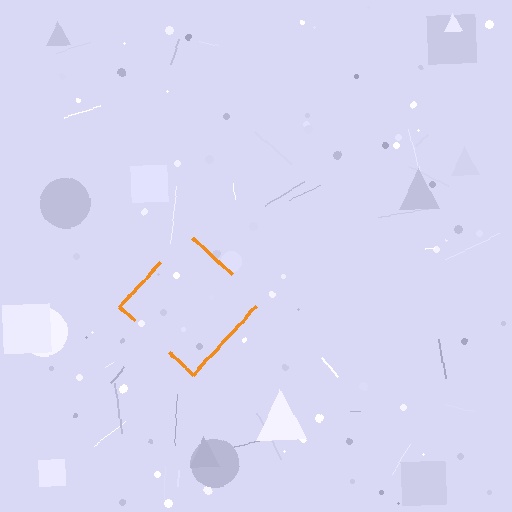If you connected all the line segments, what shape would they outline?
They would outline a diamond.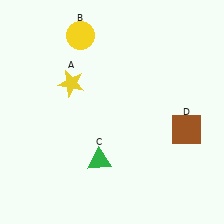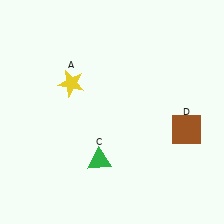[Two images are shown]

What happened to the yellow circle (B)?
The yellow circle (B) was removed in Image 2. It was in the top-left area of Image 1.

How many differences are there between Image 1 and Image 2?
There is 1 difference between the two images.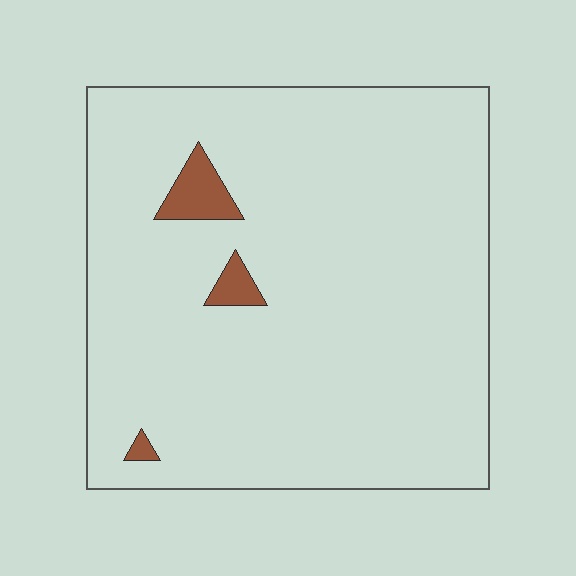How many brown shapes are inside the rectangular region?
3.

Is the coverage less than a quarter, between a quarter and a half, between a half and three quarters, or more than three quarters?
Less than a quarter.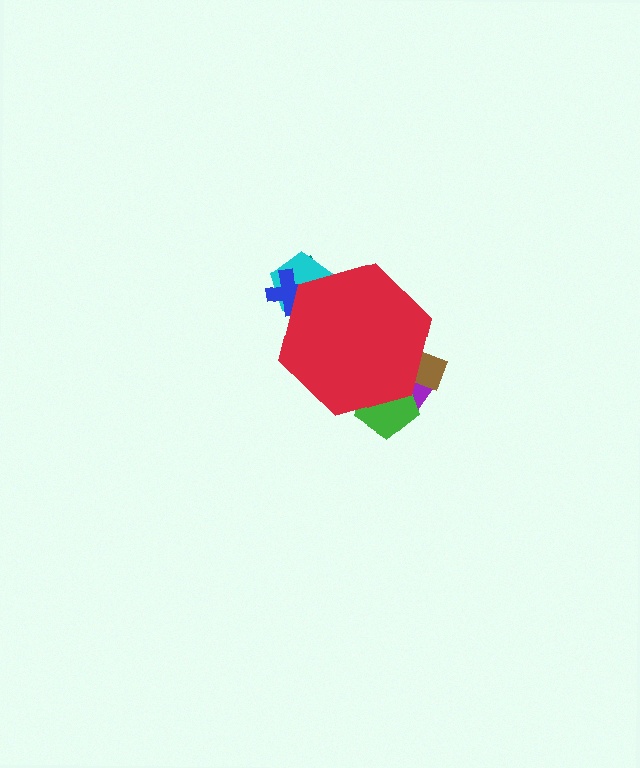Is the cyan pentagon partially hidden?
Yes, the cyan pentagon is partially hidden behind the red hexagon.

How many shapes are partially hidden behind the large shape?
6 shapes are partially hidden.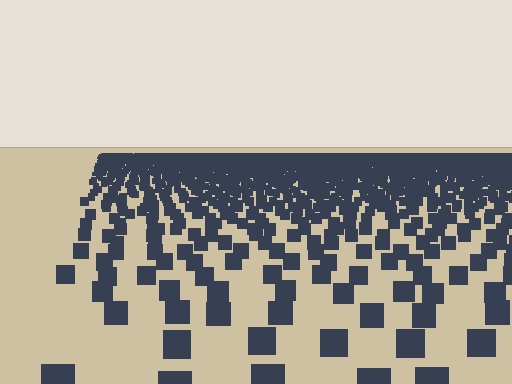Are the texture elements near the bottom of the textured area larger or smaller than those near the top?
Larger. Near the bottom, elements are closer to the viewer and appear at a bigger on-screen size.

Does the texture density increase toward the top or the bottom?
Density increases toward the top.